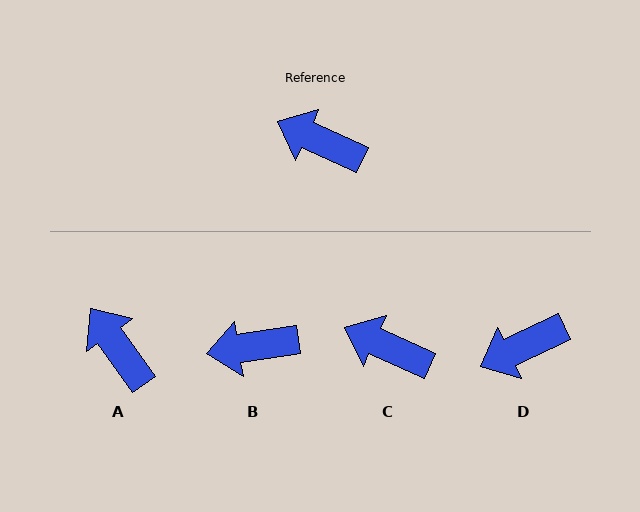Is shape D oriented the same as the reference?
No, it is off by about 50 degrees.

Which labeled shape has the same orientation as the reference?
C.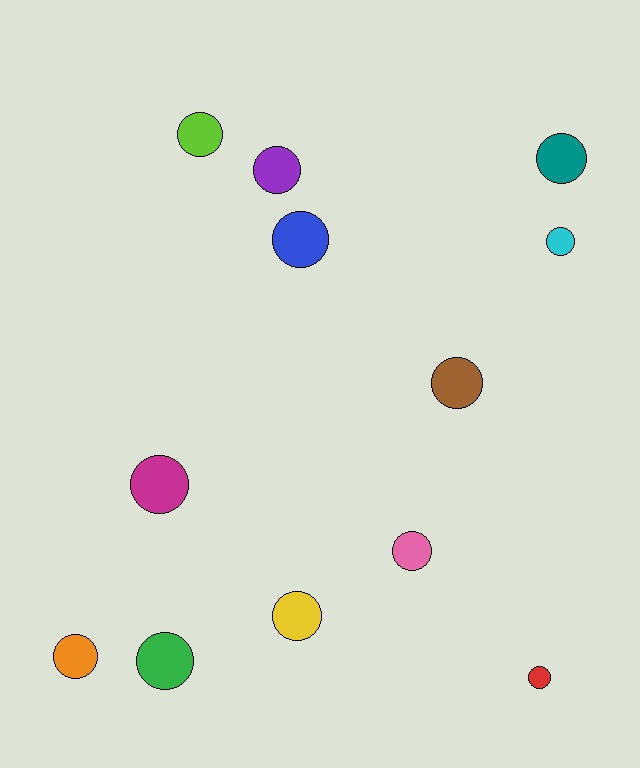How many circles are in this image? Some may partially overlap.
There are 12 circles.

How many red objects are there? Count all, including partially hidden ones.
There is 1 red object.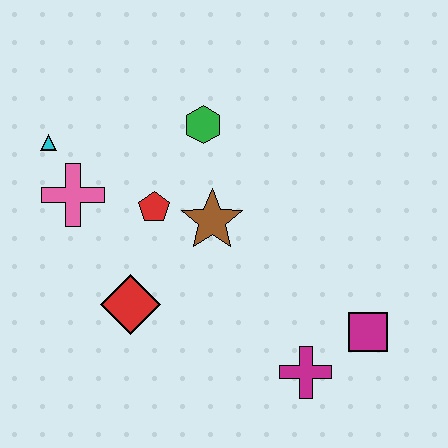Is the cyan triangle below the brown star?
No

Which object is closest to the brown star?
The red pentagon is closest to the brown star.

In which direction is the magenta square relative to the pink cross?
The magenta square is to the right of the pink cross.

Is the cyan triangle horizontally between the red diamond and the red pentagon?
No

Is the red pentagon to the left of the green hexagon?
Yes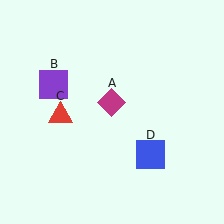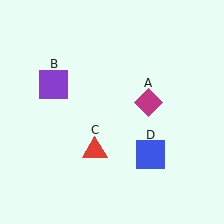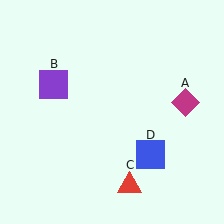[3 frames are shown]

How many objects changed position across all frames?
2 objects changed position: magenta diamond (object A), red triangle (object C).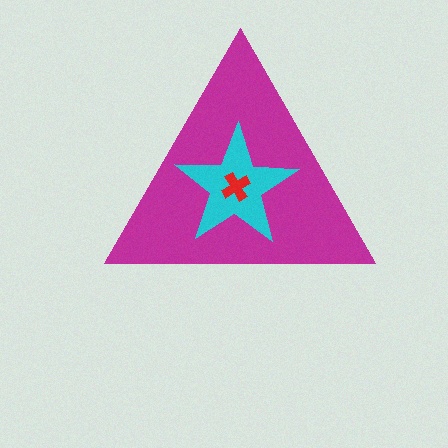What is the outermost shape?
The magenta triangle.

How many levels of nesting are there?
3.